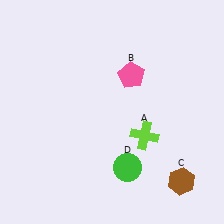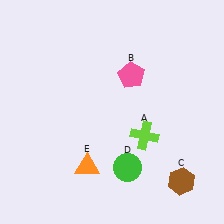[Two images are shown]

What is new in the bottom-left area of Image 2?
An orange triangle (E) was added in the bottom-left area of Image 2.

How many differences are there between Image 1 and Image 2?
There is 1 difference between the two images.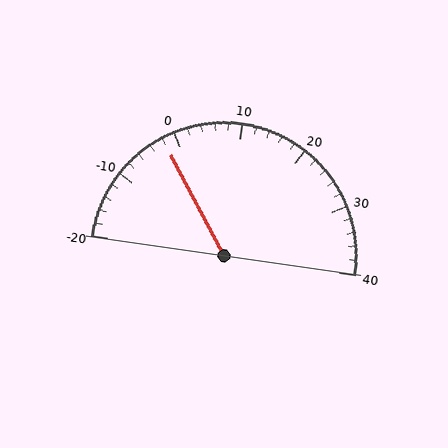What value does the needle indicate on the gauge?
The needle indicates approximately -2.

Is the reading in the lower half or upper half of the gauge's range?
The reading is in the lower half of the range (-20 to 40).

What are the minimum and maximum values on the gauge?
The gauge ranges from -20 to 40.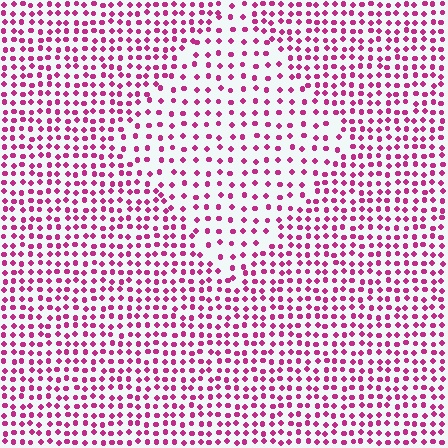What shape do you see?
I see a diamond.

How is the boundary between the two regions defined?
The boundary is defined by a change in element density (approximately 1.8x ratio). All elements are the same color, size, and shape.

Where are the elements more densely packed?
The elements are more densely packed outside the diamond boundary.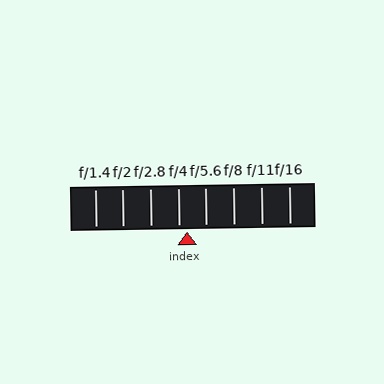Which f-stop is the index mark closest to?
The index mark is closest to f/4.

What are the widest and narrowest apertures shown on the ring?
The widest aperture shown is f/1.4 and the narrowest is f/16.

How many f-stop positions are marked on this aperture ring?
There are 8 f-stop positions marked.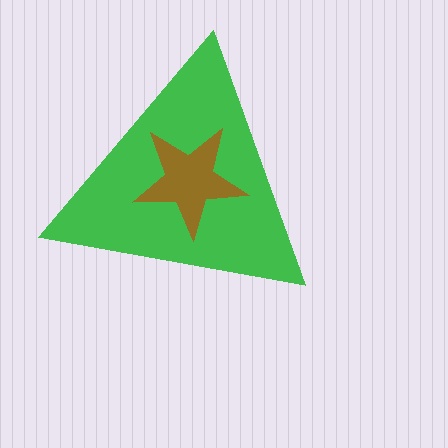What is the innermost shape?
The brown star.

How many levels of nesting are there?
2.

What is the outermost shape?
The green triangle.